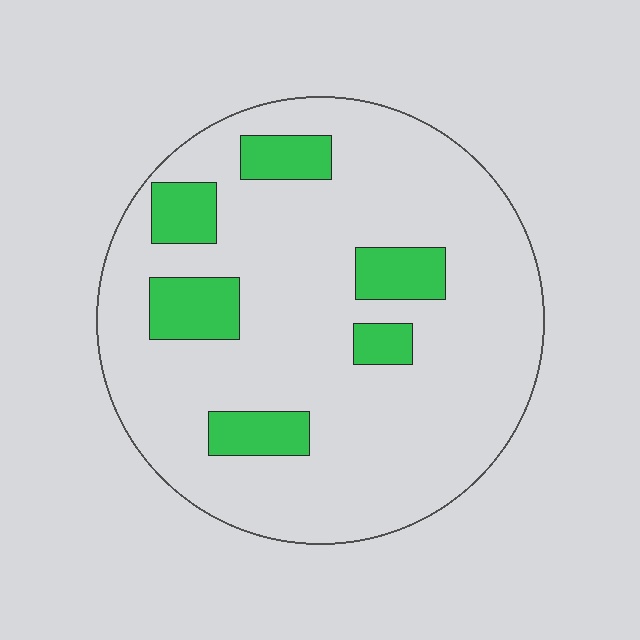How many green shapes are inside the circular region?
6.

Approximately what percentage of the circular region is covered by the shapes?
Approximately 15%.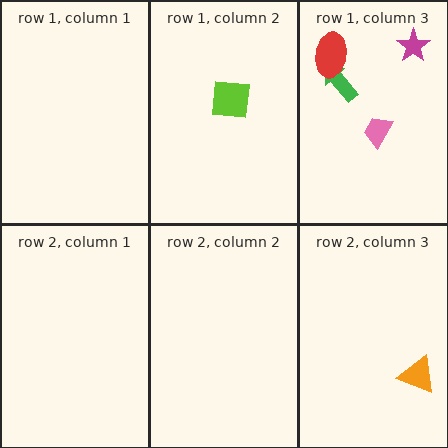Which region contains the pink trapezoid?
The row 1, column 3 region.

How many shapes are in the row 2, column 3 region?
1.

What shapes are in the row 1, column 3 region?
The pink trapezoid, the green arrow, the red ellipse, the magenta star.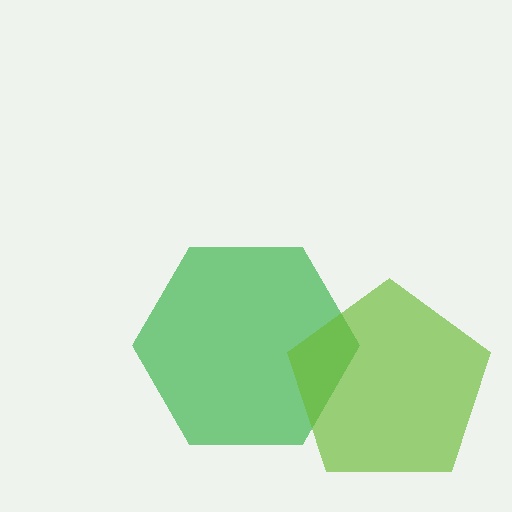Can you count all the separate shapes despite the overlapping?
Yes, there are 2 separate shapes.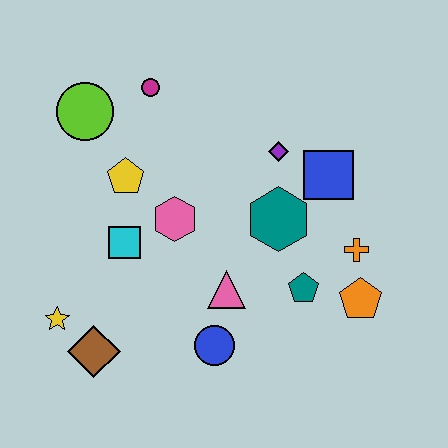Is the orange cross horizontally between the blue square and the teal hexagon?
No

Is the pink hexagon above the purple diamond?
No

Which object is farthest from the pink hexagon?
The orange pentagon is farthest from the pink hexagon.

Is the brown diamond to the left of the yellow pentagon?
Yes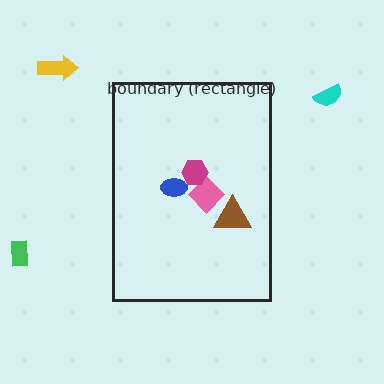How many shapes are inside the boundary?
4 inside, 3 outside.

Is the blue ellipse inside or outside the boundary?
Inside.